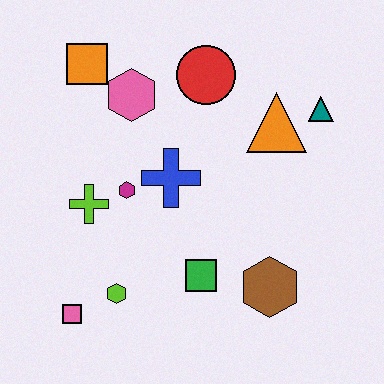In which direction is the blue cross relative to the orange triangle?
The blue cross is to the left of the orange triangle.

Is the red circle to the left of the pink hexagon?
No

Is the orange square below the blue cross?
No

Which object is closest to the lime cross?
The magenta hexagon is closest to the lime cross.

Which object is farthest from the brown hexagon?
The orange square is farthest from the brown hexagon.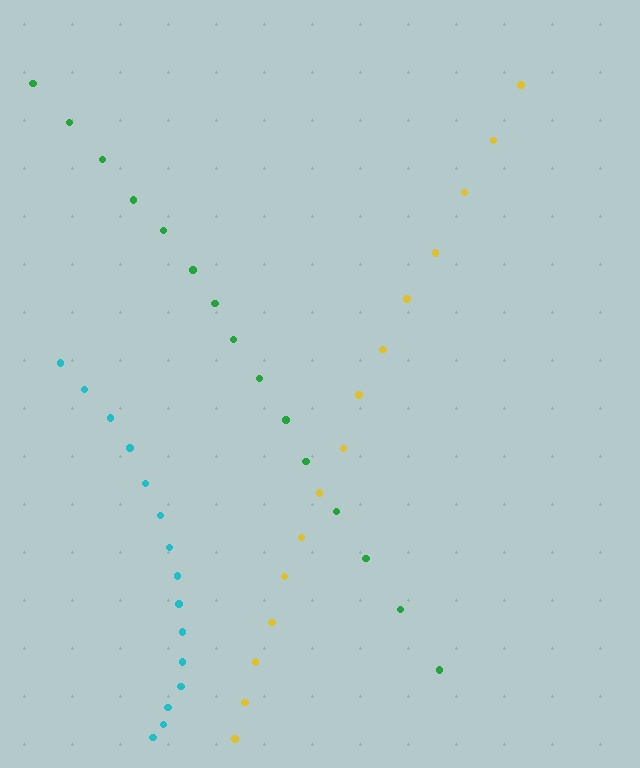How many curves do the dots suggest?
There are 3 distinct paths.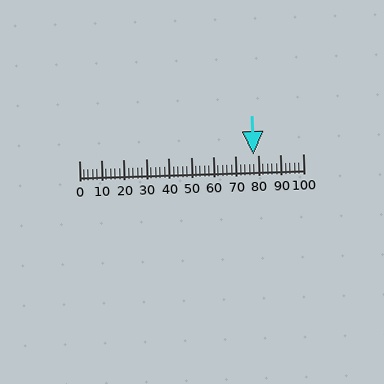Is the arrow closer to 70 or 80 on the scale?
The arrow is closer to 80.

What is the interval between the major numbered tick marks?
The major tick marks are spaced 10 units apart.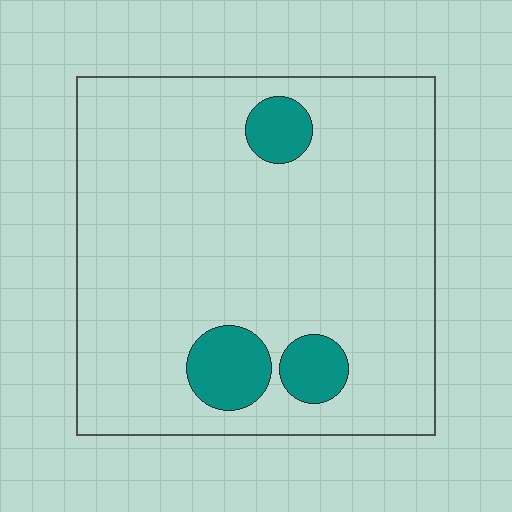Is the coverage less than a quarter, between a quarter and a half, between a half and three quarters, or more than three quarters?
Less than a quarter.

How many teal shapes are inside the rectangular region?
3.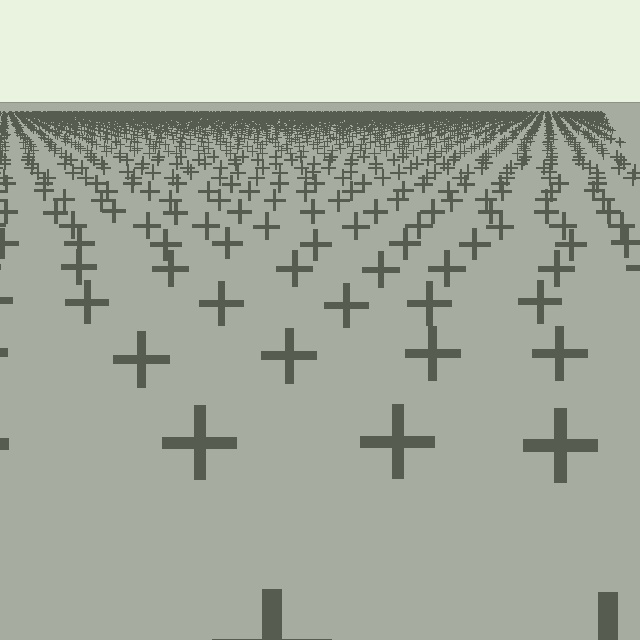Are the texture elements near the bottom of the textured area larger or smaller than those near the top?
Larger. Near the bottom, elements are closer to the viewer and appear at a bigger on-screen size.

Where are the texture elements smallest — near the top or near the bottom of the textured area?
Near the top.